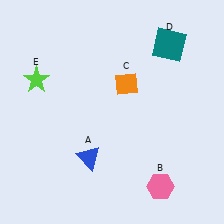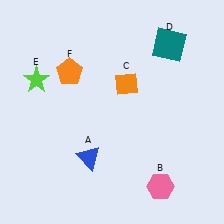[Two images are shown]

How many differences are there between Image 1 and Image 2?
There is 1 difference between the two images.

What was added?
An orange pentagon (F) was added in Image 2.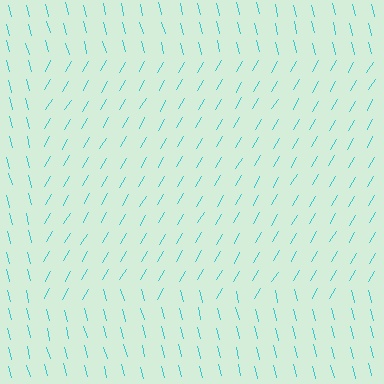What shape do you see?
I see a rectangle.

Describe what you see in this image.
The image is filled with small cyan line segments. A rectangle region in the image has lines oriented differently from the surrounding lines, creating a visible texture boundary.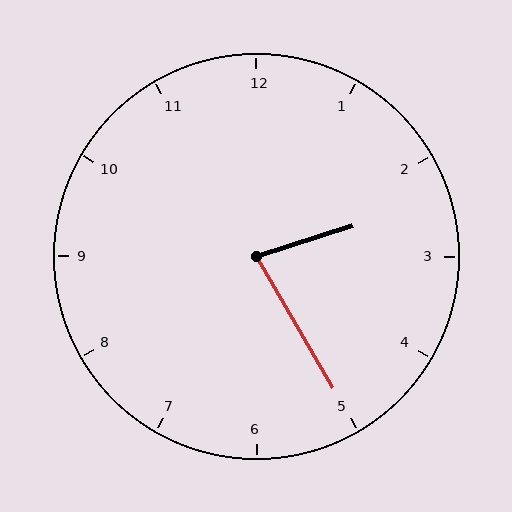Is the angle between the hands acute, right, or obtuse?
It is acute.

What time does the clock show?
2:25.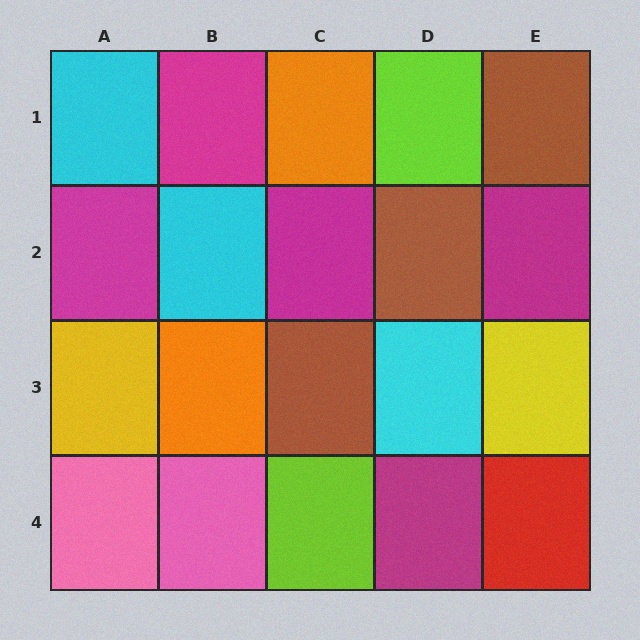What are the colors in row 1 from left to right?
Cyan, magenta, orange, lime, brown.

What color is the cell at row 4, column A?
Pink.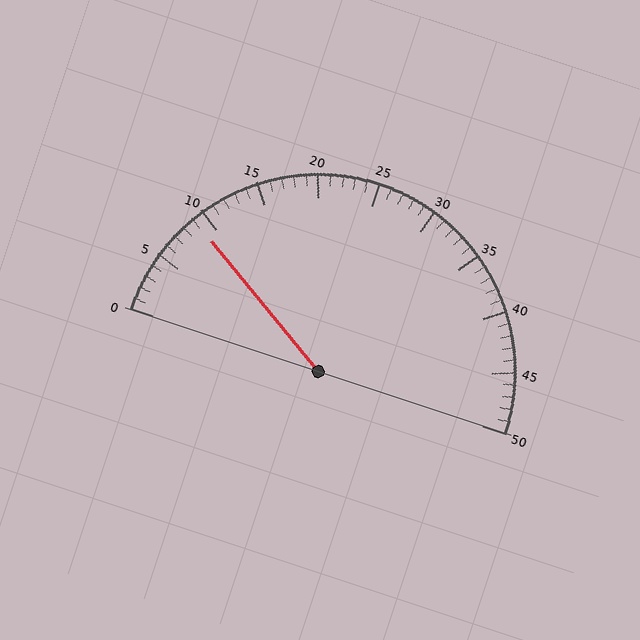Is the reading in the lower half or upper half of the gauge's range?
The reading is in the lower half of the range (0 to 50).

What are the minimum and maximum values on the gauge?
The gauge ranges from 0 to 50.